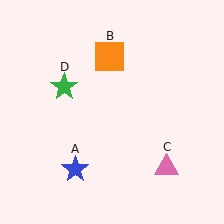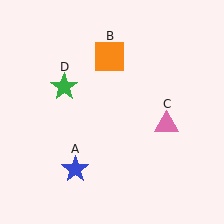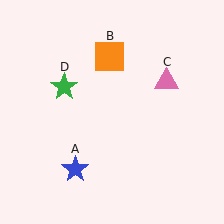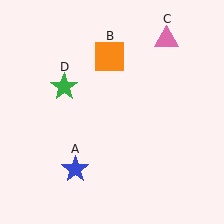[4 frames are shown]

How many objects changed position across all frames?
1 object changed position: pink triangle (object C).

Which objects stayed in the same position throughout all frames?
Blue star (object A) and orange square (object B) and green star (object D) remained stationary.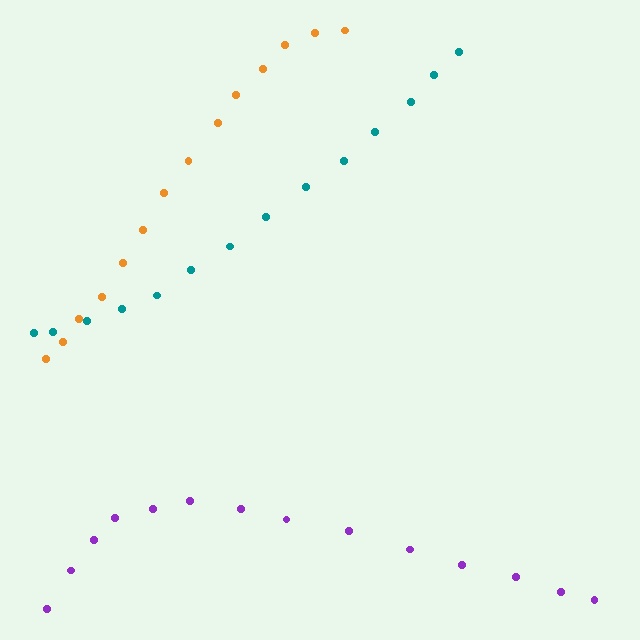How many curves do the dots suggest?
There are 3 distinct paths.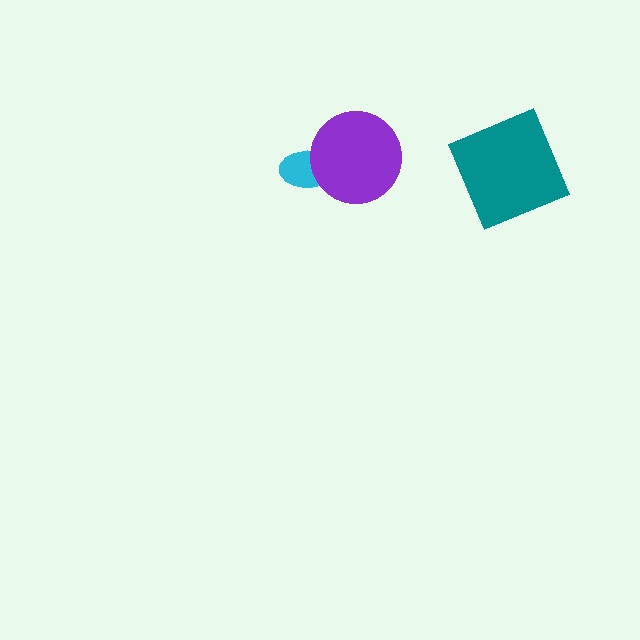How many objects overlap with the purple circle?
1 object overlaps with the purple circle.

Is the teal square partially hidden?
No, no other shape covers it.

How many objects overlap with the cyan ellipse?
1 object overlaps with the cyan ellipse.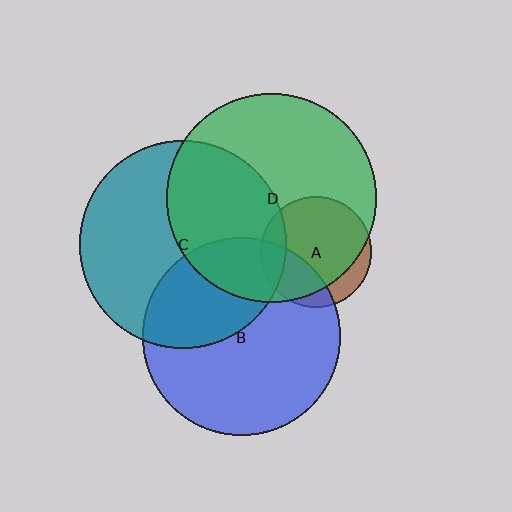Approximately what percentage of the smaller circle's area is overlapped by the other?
Approximately 85%.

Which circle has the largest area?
Circle D (green).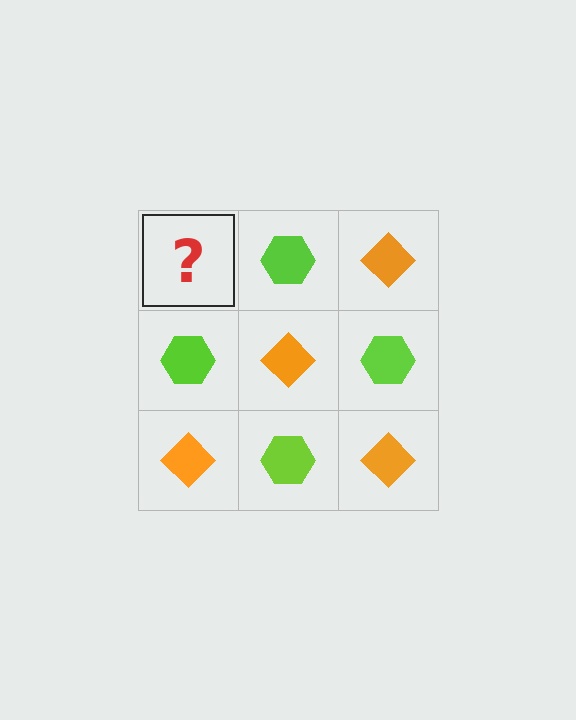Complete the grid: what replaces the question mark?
The question mark should be replaced with an orange diamond.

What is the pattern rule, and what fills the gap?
The rule is that it alternates orange diamond and lime hexagon in a checkerboard pattern. The gap should be filled with an orange diamond.